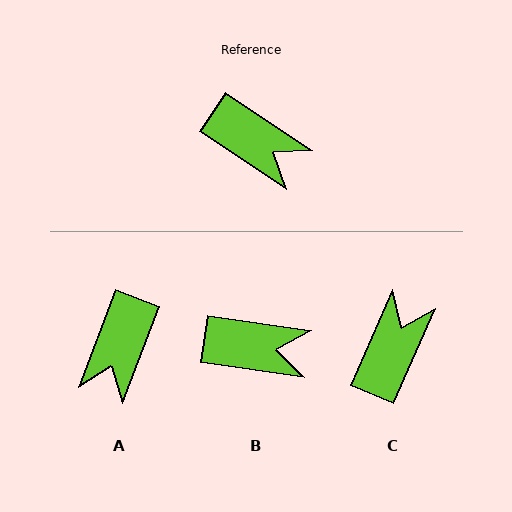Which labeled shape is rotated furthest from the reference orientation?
C, about 100 degrees away.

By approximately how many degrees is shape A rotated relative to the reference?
Approximately 77 degrees clockwise.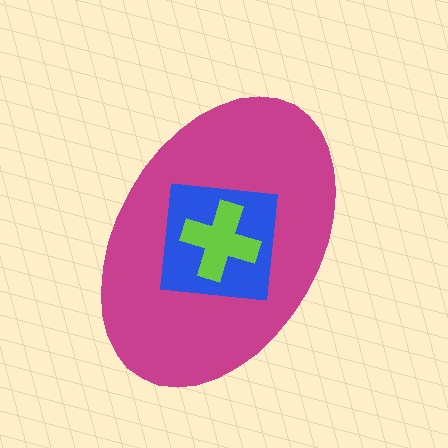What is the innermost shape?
The lime cross.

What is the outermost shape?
The magenta ellipse.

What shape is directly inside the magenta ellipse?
The blue square.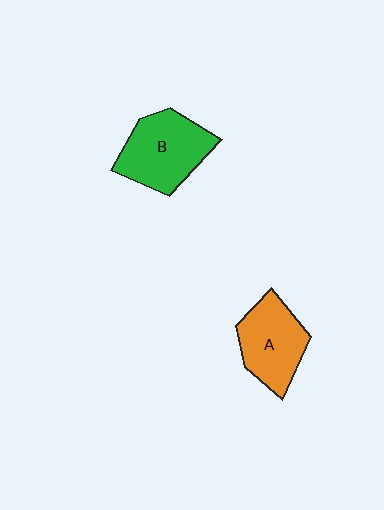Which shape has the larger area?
Shape B (green).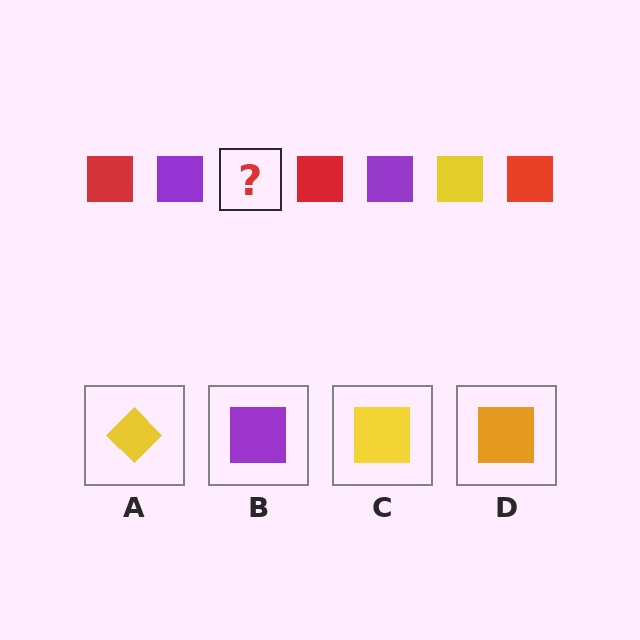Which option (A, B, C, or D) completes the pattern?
C.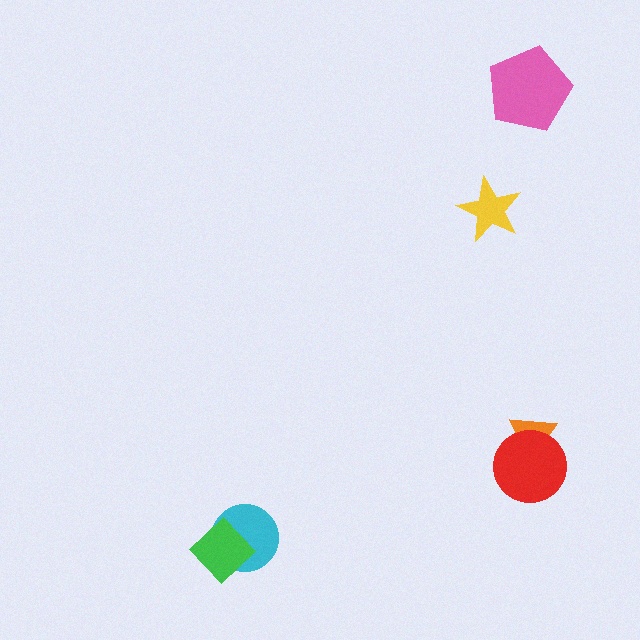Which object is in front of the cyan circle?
The green diamond is in front of the cyan circle.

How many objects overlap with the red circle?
1 object overlaps with the red circle.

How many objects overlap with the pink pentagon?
0 objects overlap with the pink pentagon.